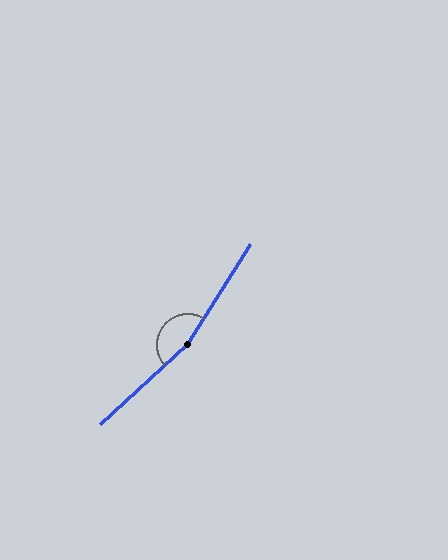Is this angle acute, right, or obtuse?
It is obtuse.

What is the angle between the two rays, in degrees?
Approximately 164 degrees.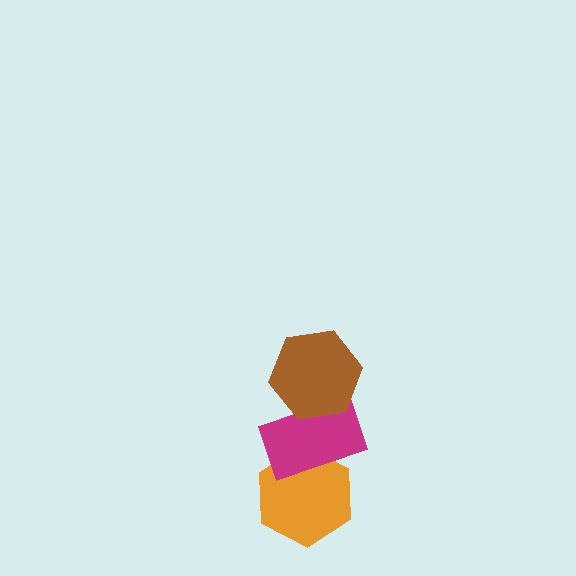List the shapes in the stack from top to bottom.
From top to bottom: the brown hexagon, the magenta rectangle, the orange hexagon.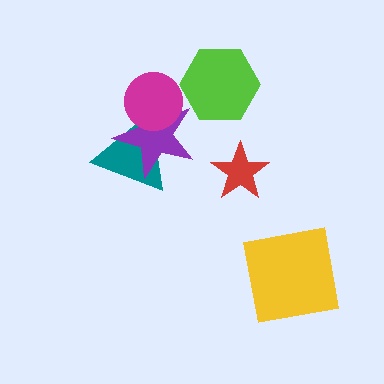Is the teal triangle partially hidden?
Yes, it is partially covered by another shape.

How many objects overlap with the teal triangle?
2 objects overlap with the teal triangle.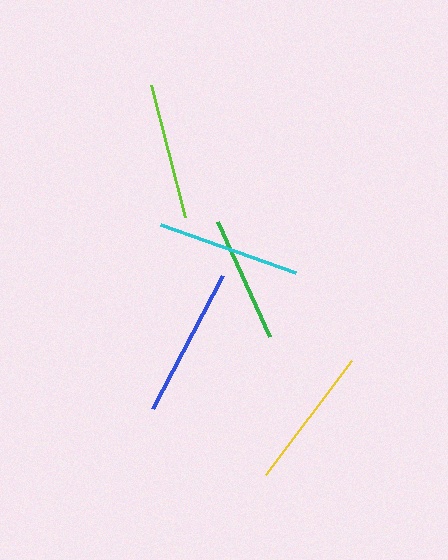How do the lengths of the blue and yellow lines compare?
The blue and yellow lines are approximately the same length.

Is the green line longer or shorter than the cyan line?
The cyan line is longer than the green line.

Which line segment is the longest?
The blue line is the longest at approximately 150 pixels.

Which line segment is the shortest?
The green line is the shortest at approximately 126 pixels.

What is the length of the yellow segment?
The yellow segment is approximately 143 pixels long.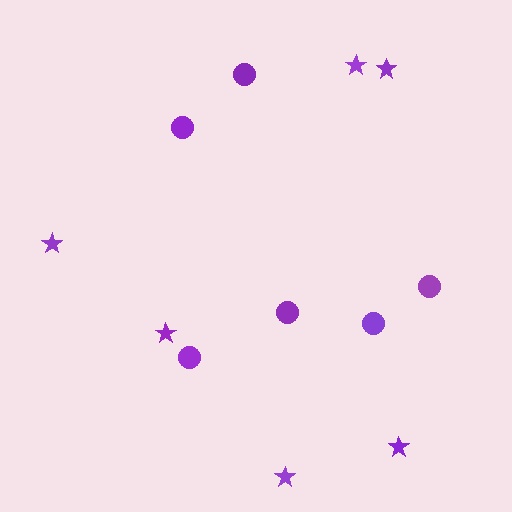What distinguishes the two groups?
There are 2 groups: one group of circles (6) and one group of stars (6).